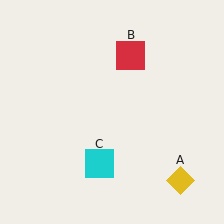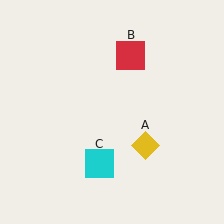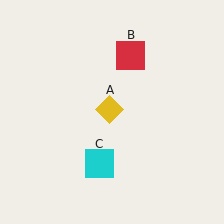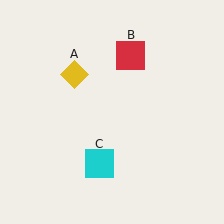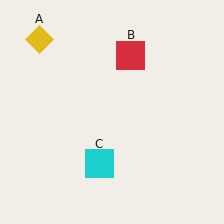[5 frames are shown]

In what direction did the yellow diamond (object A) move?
The yellow diamond (object A) moved up and to the left.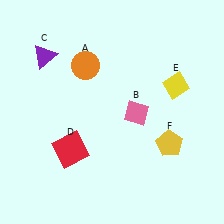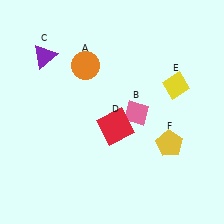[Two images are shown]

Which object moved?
The red square (D) moved right.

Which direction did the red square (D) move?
The red square (D) moved right.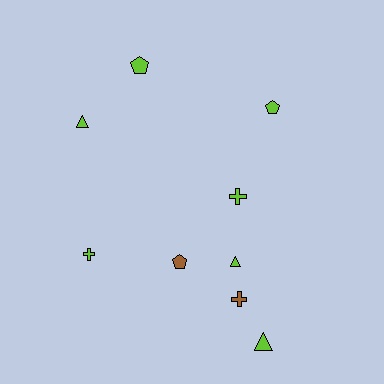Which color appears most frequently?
Lime, with 7 objects.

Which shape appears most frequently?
Cross, with 3 objects.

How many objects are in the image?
There are 9 objects.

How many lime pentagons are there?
There are 2 lime pentagons.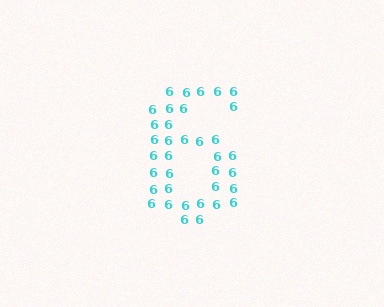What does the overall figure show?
The overall figure shows the digit 6.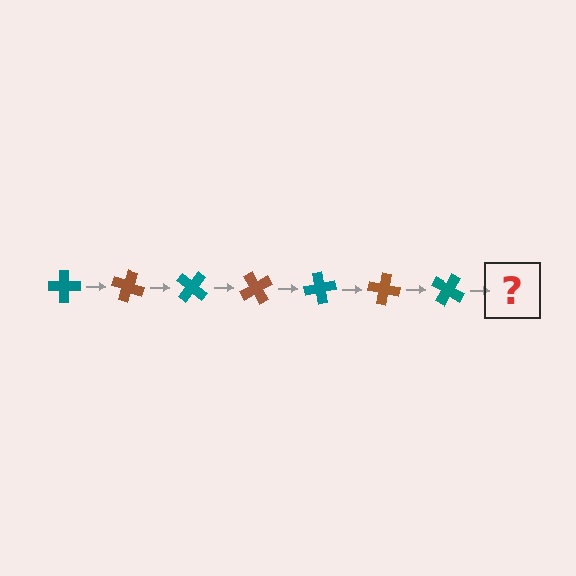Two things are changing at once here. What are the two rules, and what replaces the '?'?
The two rules are that it rotates 20 degrees each step and the color cycles through teal and brown. The '?' should be a brown cross, rotated 140 degrees from the start.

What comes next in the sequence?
The next element should be a brown cross, rotated 140 degrees from the start.